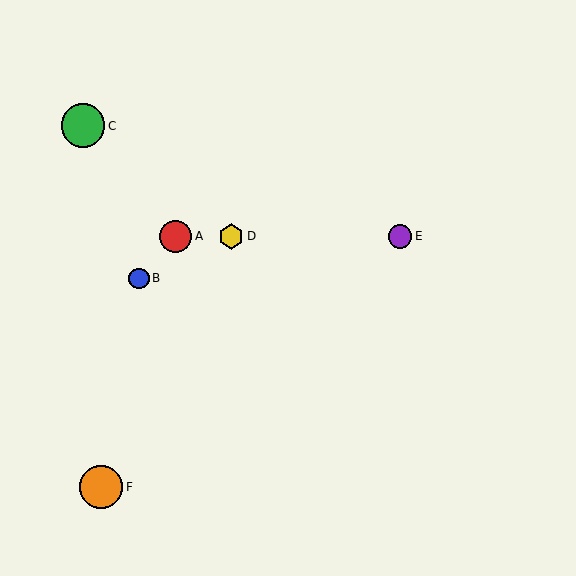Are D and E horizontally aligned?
Yes, both are at y≈236.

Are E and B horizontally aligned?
No, E is at y≈236 and B is at y≈278.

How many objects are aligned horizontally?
3 objects (A, D, E) are aligned horizontally.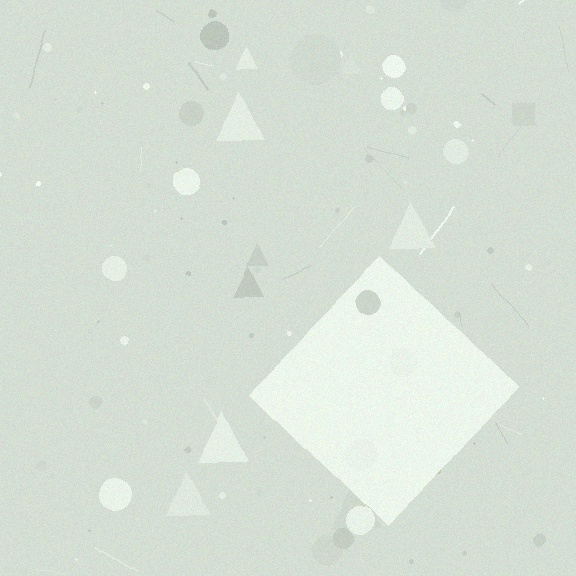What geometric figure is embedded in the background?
A diamond is embedded in the background.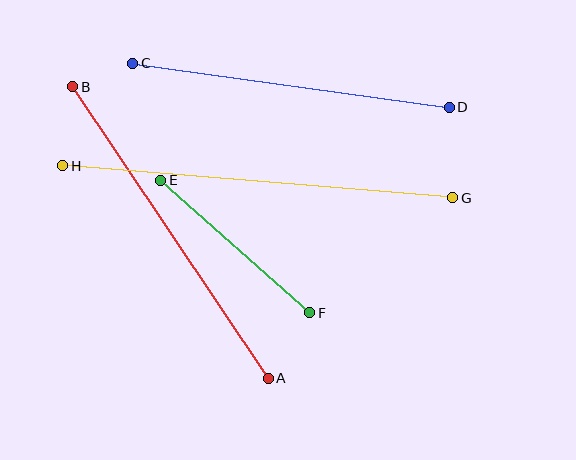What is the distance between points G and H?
The distance is approximately 391 pixels.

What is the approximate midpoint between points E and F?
The midpoint is at approximately (235, 246) pixels.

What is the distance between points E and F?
The distance is approximately 199 pixels.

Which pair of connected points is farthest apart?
Points G and H are farthest apart.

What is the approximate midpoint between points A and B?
The midpoint is at approximately (170, 233) pixels.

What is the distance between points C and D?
The distance is approximately 320 pixels.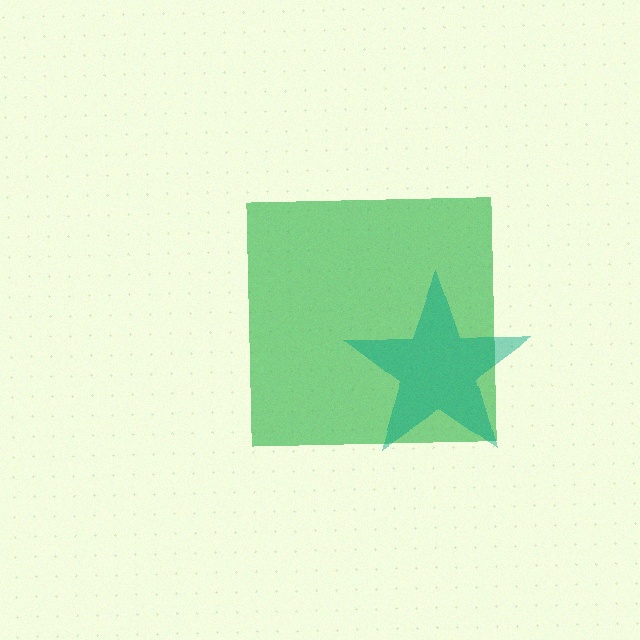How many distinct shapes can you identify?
There are 2 distinct shapes: a green square, a teal star.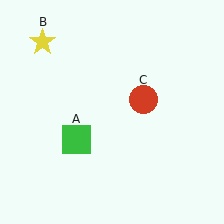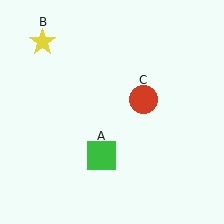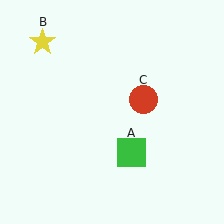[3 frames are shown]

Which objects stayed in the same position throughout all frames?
Yellow star (object B) and red circle (object C) remained stationary.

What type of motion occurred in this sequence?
The green square (object A) rotated counterclockwise around the center of the scene.